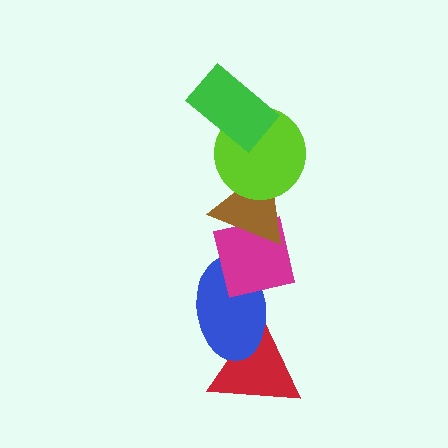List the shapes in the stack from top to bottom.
From top to bottom: the green rectangle, the lime circle, the brown triangle, the magenta square, the blue ellipse, the red triangle.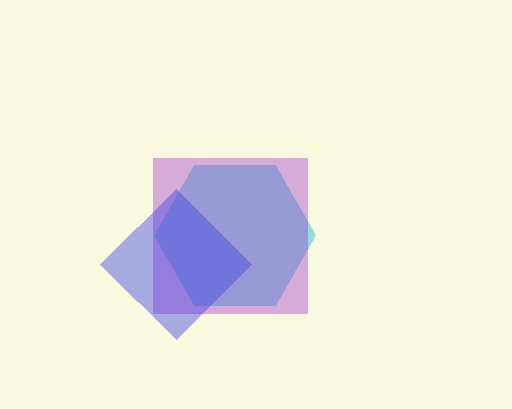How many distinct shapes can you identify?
There are 3 distinct shapes: a cyan hexagon, a purple square, a blue diamond.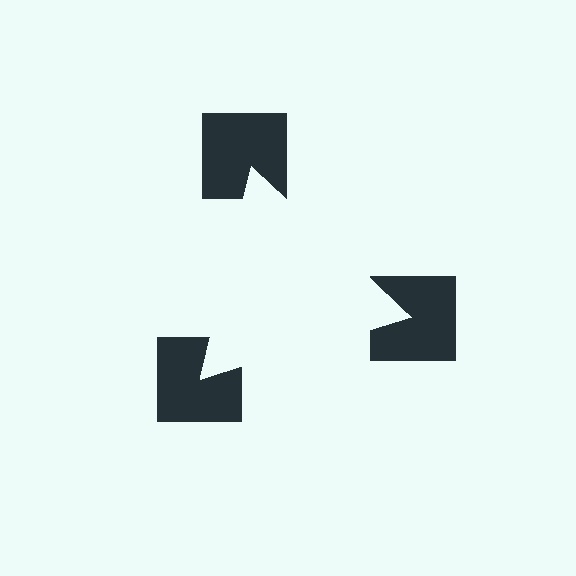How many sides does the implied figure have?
3 sides.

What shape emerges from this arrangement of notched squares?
An illusory triangle — its edges are inferred from the aligned wedge cuts in the notched squares, not physically drawn.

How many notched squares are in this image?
There are 3 — one at each vertex of the illusory triangle.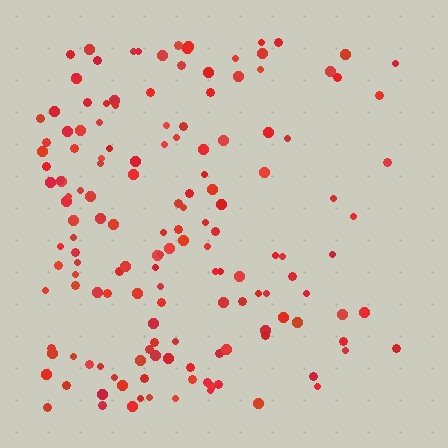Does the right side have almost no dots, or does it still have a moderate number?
Still a moderate number, just noticeably fewer than the left.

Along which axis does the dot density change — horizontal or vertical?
Horizontal.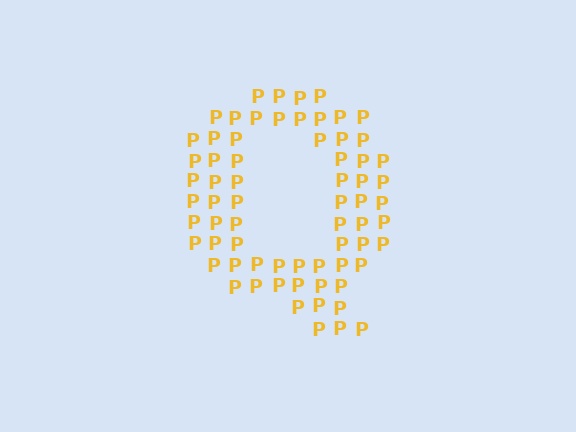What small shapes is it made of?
It is made of small letter P's.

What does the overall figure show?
The overall figure shows the letter Q.